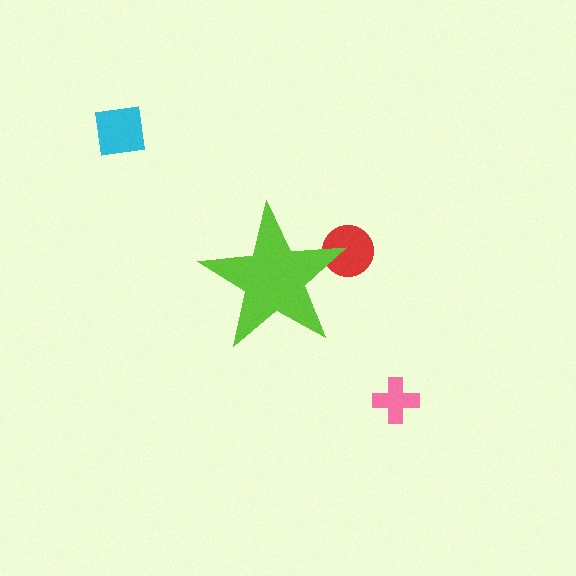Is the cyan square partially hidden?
No, the cyan square is fully visible.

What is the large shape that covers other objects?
A lime star.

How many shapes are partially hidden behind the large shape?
1 shape is partially hidden.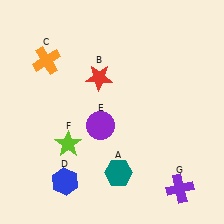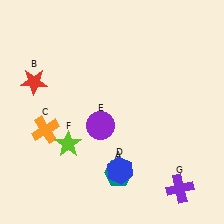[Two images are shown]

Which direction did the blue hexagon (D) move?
The blue hexagon (D) moved right.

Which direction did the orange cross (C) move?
The orange cross (C) moved down.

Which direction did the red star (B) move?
The red star (B) moved left.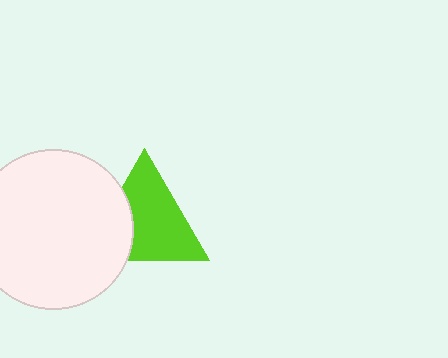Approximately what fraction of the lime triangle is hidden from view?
Roughly 30% of the lime triangle is hidden behind the white circle.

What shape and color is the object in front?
The object in front is a white circle.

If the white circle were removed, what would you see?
You would see the complete lime triangle.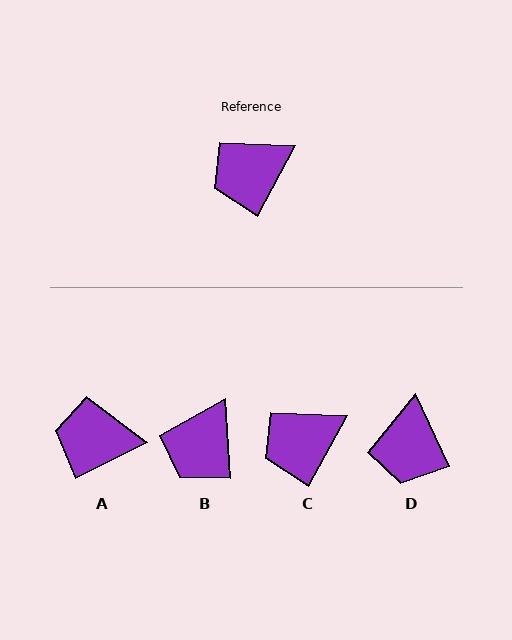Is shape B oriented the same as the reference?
No, it is off by about 32 degrees.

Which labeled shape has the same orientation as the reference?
C.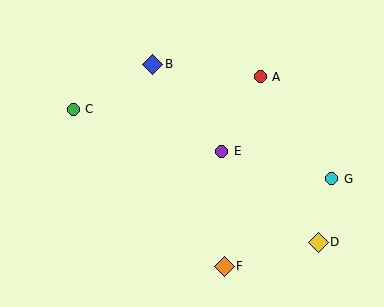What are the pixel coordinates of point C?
Point C is at (73, 109).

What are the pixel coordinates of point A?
Point A is at (260, 77).